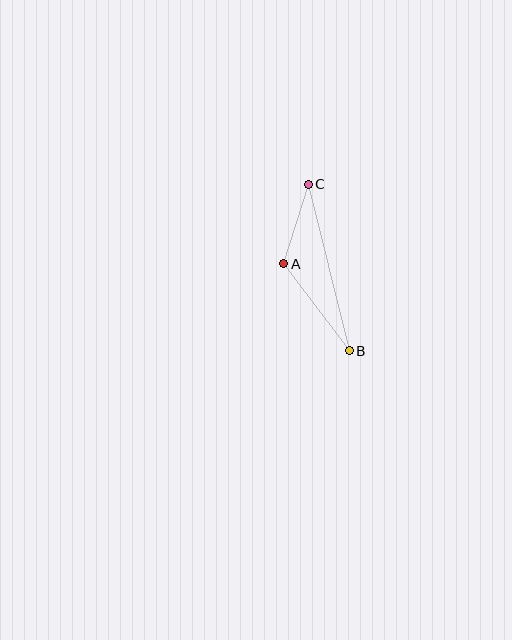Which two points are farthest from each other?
Points B and C are farthest from each other.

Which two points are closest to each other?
Points A and C are closest to each other.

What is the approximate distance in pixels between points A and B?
The distance between A and B is approximately 109 pixels.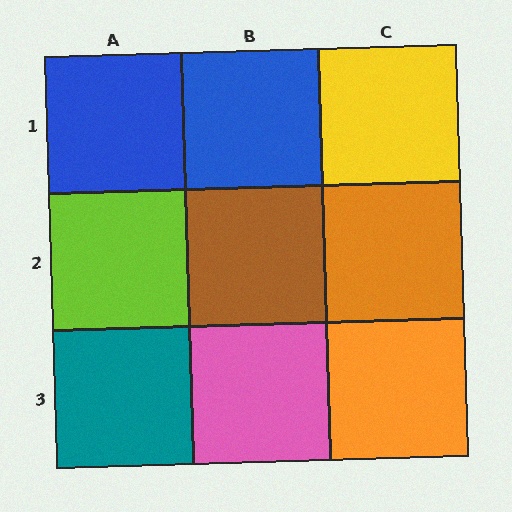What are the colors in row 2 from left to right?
Lime, brown, orange.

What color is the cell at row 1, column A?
Blue.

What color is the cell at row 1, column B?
Blue.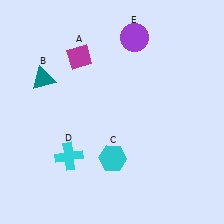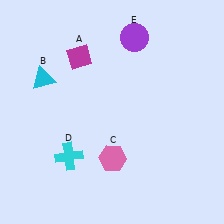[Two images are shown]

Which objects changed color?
B changed from teal to cyan. C changed from cyan to pink.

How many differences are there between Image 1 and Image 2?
There are 2 differences between the two images.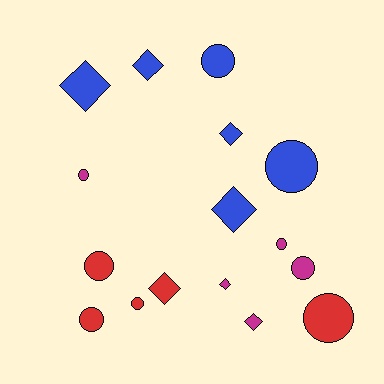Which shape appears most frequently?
Circle, with 9 objects.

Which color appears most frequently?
Blue, with 6 objects.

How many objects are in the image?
There are 16 objects.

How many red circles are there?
There are 4 red circles.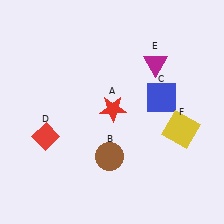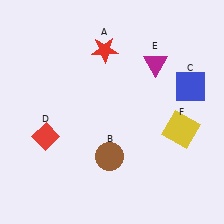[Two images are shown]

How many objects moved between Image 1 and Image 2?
2 objects moved between the two images.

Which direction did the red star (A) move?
The red star (A) moved up.